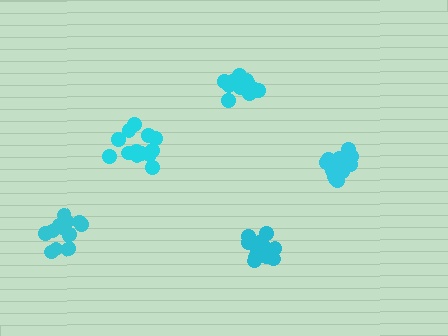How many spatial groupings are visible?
There are 5 spatial groupings.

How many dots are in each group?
Group 1: 11 dots, Group 2: 13 dots, Group 3: 13 dots, Group 4: 15 dots, Group 5: 13 dots (65 total).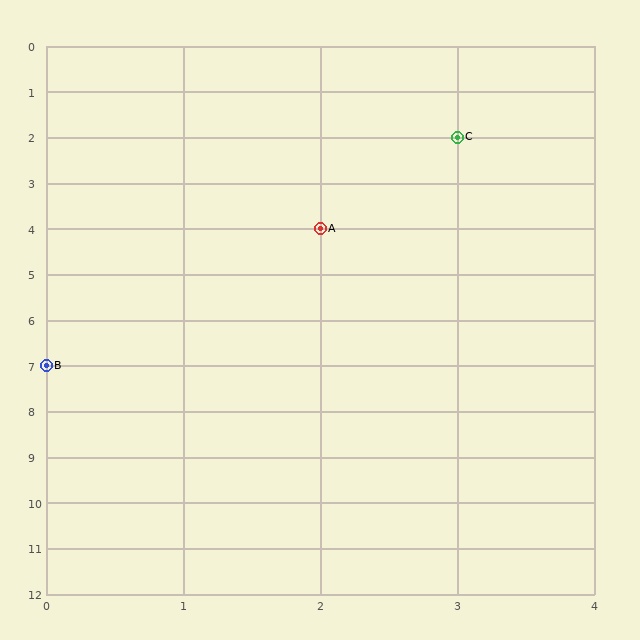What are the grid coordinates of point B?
Point B is at grid coordinates (0, 7).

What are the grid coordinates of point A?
Point A is at grid coordinates (2, 4).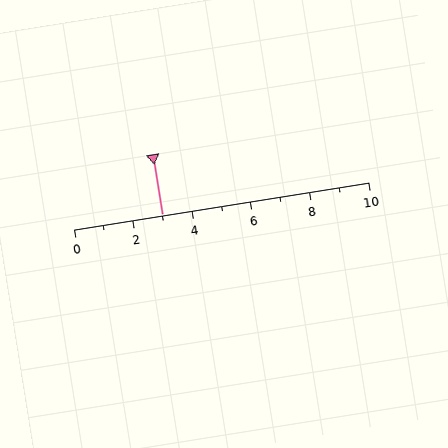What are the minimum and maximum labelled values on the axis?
The axis runs from 0 to 10.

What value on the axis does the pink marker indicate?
The marker indicates approximately 3.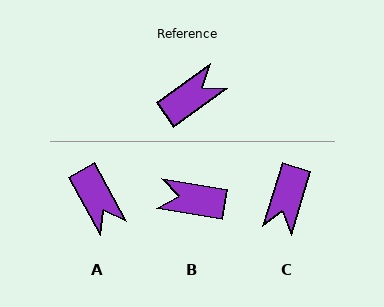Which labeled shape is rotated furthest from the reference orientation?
C, about 143 degrees away.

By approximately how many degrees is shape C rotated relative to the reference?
Approximately 143 degrees clockwise.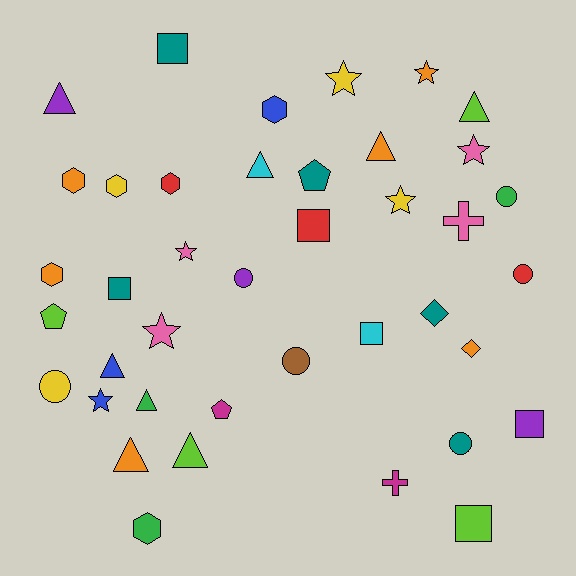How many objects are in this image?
There are 40 objects.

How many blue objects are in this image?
There are 3 blue objects.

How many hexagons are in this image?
There are 6 hexagons.